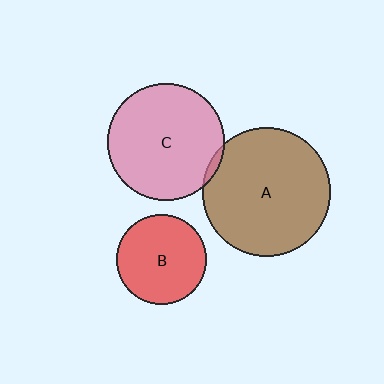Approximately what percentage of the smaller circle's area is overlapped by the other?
Approximately 5%.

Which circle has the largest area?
Circle A (brown).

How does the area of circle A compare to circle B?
Approximately 2.0 times.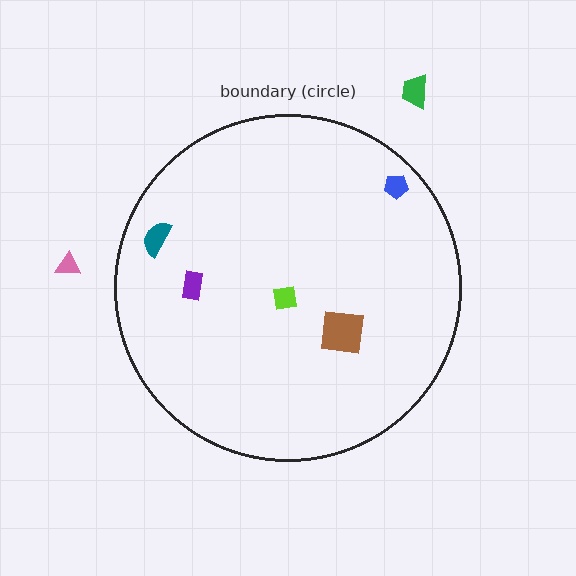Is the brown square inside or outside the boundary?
Inside.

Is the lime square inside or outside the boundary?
Inside.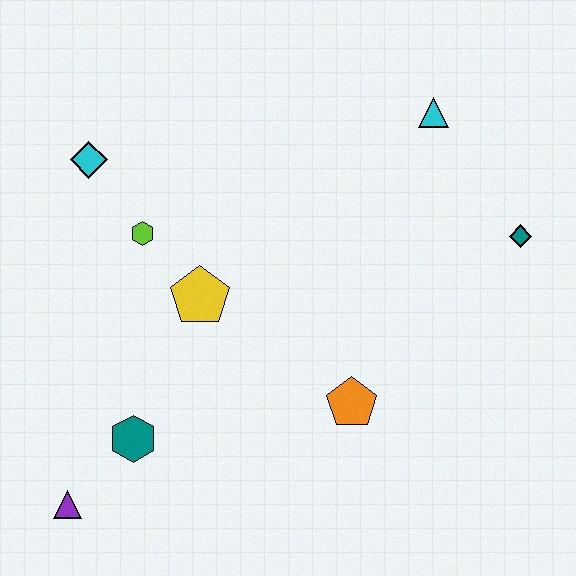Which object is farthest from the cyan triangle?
The purple triangle is farthest from the cyan triangle.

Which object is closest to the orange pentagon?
The yellow pentagon is closest to the orange pentagon.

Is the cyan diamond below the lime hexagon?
No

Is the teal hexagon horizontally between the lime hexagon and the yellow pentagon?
No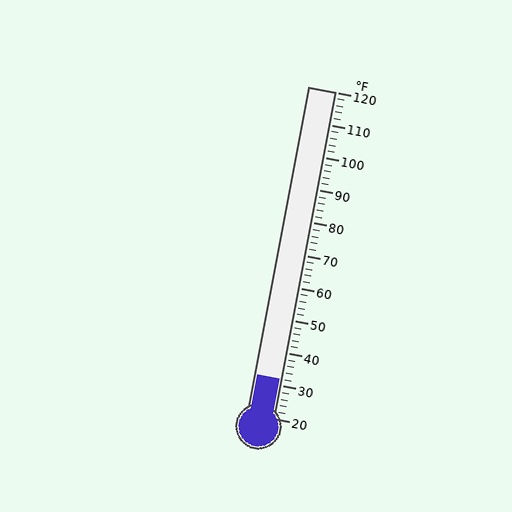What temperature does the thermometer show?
The thermometer shows approximately 32°F.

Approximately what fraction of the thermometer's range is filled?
The thermometer is filled to approximately 10% of its range.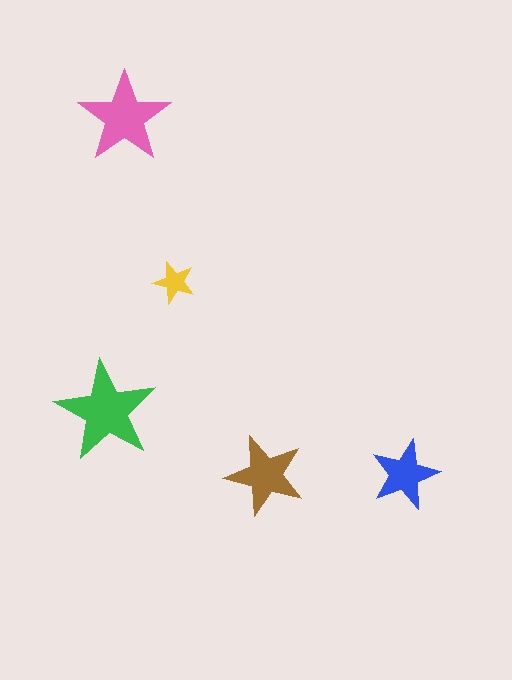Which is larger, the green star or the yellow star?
The green one.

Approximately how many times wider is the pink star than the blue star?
About 1.5 times wider.